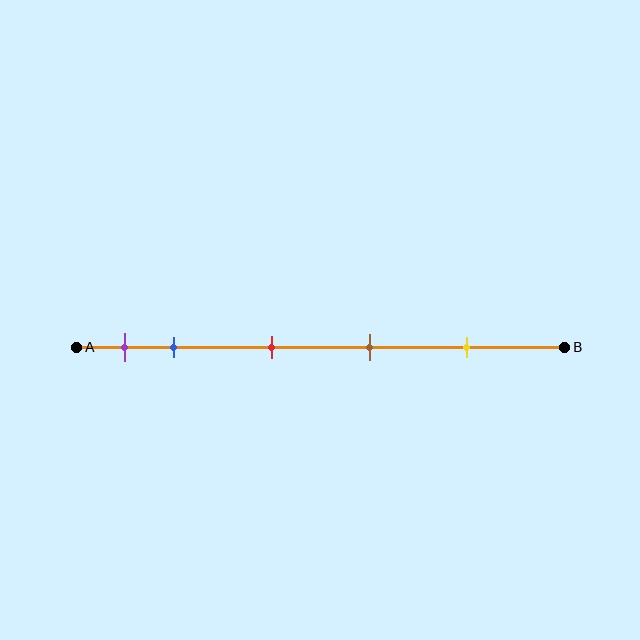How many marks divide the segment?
There are 5 marks dividing the segment.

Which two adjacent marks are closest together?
The purple and blue marks are the closest adjacent pair.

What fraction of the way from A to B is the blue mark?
The blue mark is approximately 20% (0.2) of the way from A to B.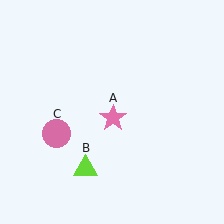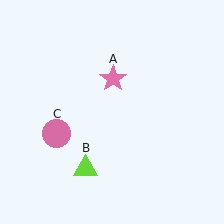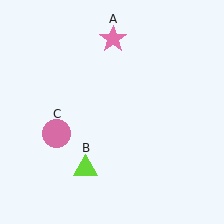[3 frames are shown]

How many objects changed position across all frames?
1 object changed position: pink star (object A).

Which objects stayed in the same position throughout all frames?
Lime triangle (object B) and pink circle (object C) remained stationary.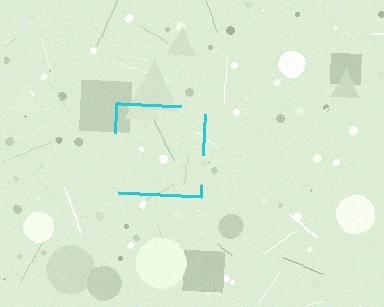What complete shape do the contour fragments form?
The contour fragments form a square.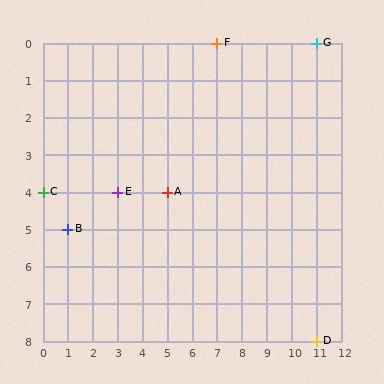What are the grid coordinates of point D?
Point D is at grid coordinates (11, 8).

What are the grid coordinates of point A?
Point A is at grid coordinates (5, 4).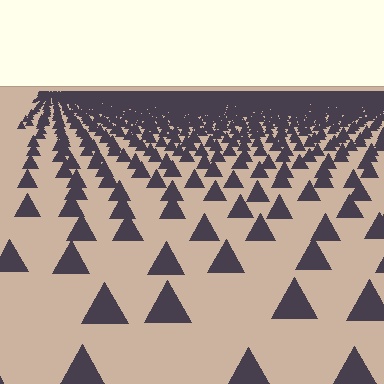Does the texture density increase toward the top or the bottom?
Density increases toward the top.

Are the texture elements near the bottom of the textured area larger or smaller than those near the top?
Larger. Near the bottom, elements are closer to the viewer and appear at a bigger on-screen size.